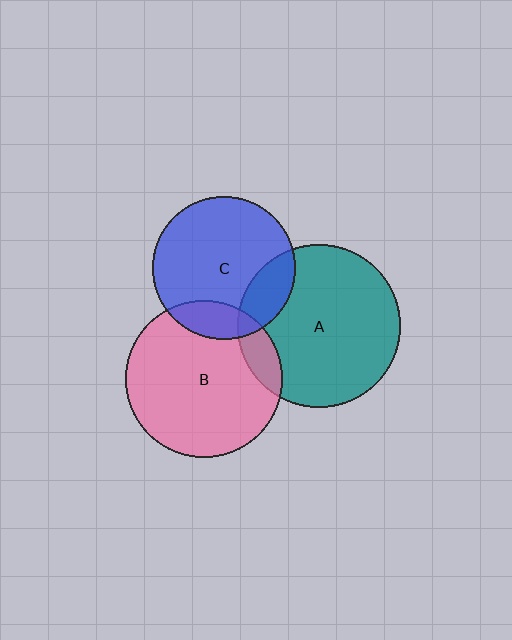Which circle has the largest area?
Circle A (teal).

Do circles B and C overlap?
Yes.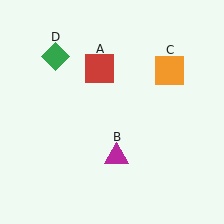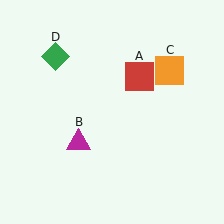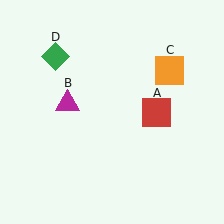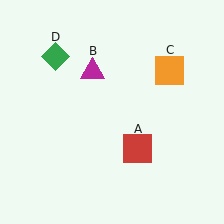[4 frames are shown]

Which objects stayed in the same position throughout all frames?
Orange square (object C) and green diamond (object D) remained stationary.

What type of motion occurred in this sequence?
The red square (object A), magenta triangle (object B) rotated clockwise around the center of the scene.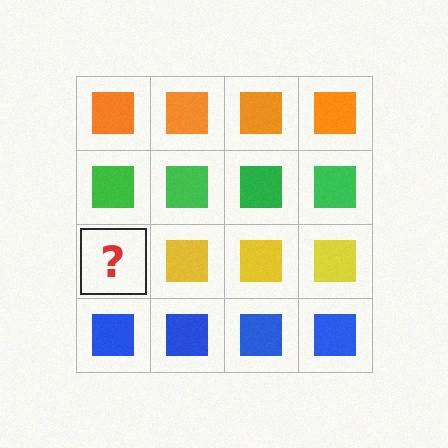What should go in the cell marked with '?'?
The missing cell should contain a yellow square.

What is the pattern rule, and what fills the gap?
The rule is that each row has a consistent color. The gap should be filled with a yellow square.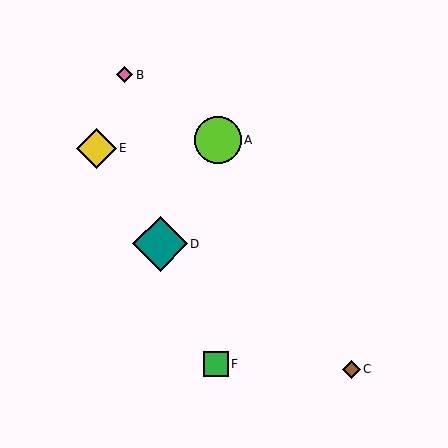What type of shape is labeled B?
Shape B is a pink diamond.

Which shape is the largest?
The teal diamond (labeled D) is the largest.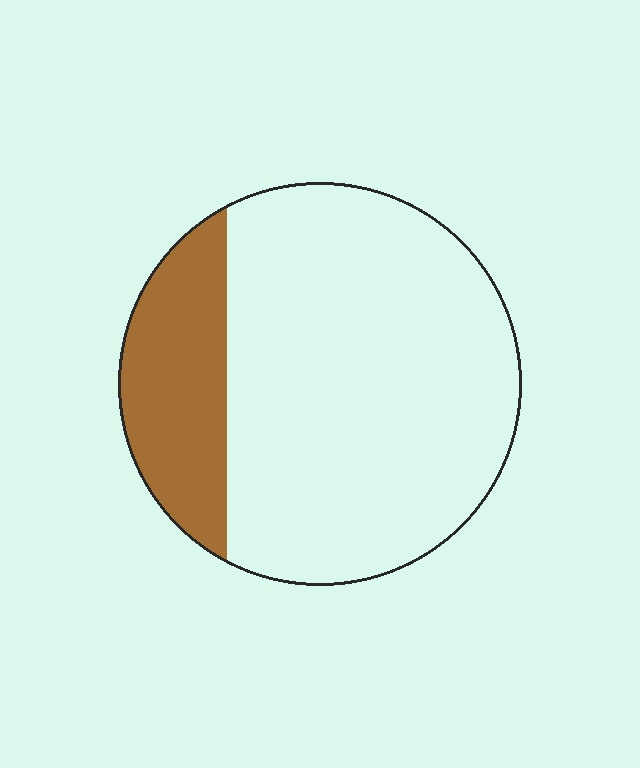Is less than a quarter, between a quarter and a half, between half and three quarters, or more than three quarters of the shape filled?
Less than a quarter.